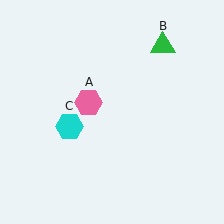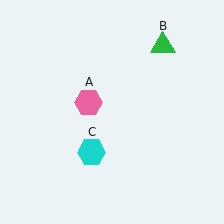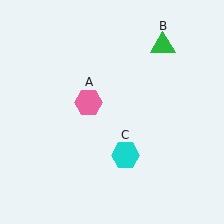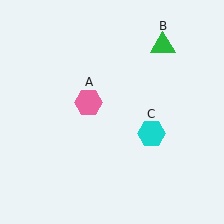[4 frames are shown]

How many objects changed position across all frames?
1 object changed position: cyan hexagon (object C).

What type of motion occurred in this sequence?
The cyan hexagon (object C) rotated counterclockwise around the center of the scene.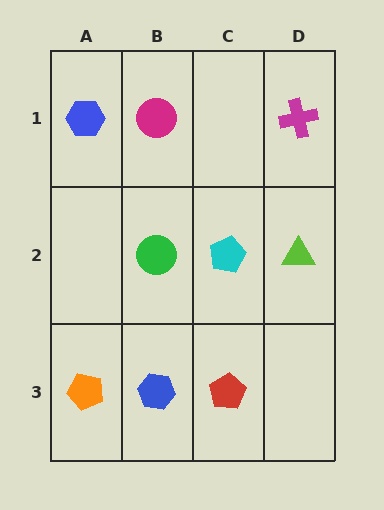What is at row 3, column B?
A blue hexagon.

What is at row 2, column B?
A green circle.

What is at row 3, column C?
A red pentagon.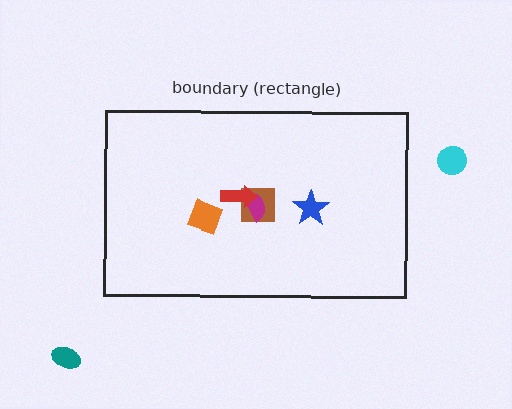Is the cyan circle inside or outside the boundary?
Outside.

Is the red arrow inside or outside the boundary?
Inside.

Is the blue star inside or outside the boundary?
Inside.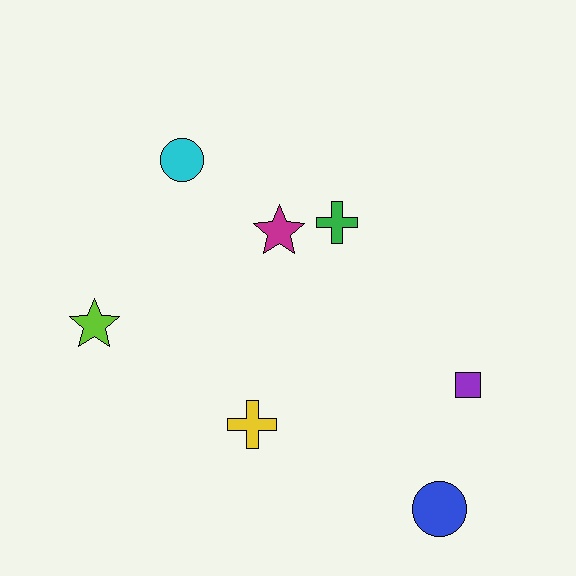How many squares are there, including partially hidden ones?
There is 1 square.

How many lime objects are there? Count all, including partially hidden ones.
There is 1 lime object.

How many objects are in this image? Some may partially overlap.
There are 7 objects.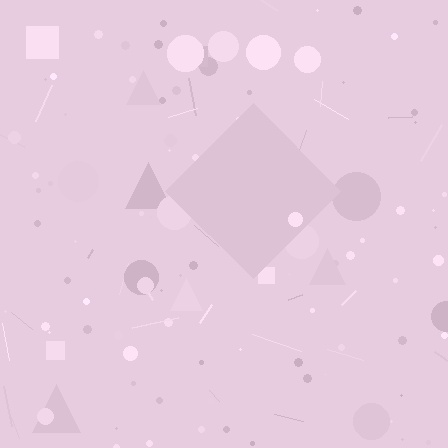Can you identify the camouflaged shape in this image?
The camouflaged shape is a diamond.